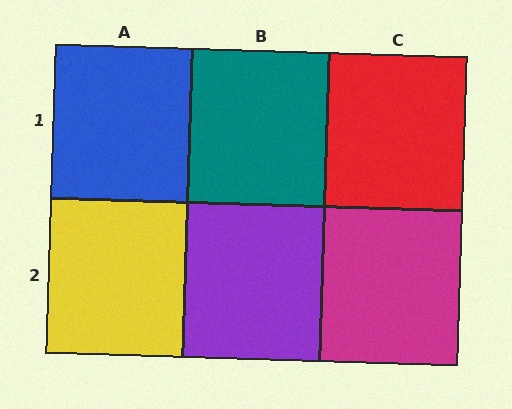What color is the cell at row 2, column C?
Magenta.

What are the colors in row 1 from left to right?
Blue, teal, red.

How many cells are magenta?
1 cell is magenta.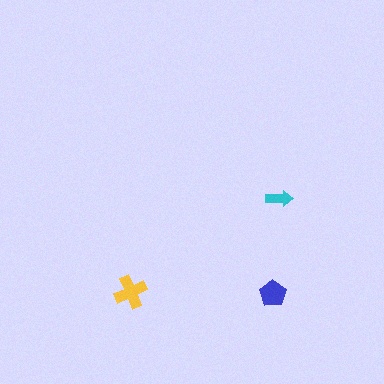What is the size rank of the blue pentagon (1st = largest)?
2nd.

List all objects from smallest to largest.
The cyan arrow, the blue pentagon, the yellow cross.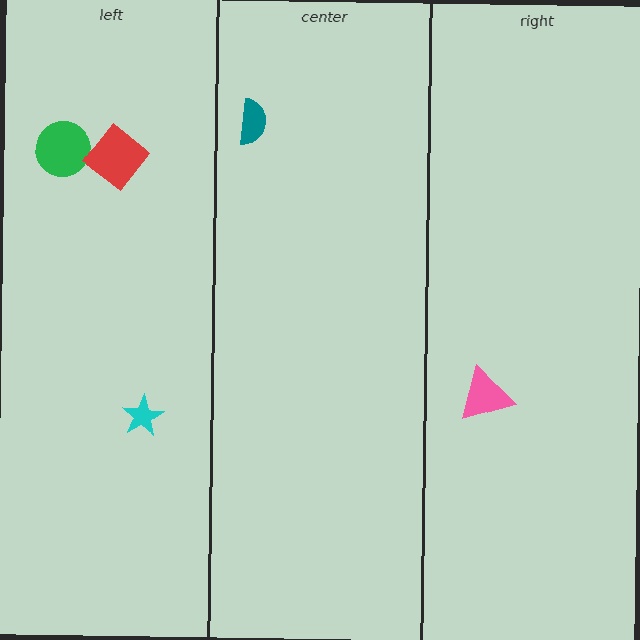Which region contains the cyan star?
The left region.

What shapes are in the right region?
The pink triangle.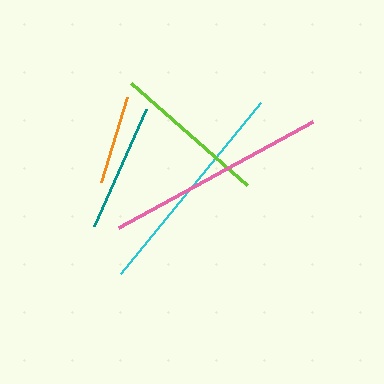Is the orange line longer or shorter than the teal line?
The teal line is longer than the orange line.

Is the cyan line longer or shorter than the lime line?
The cyan line is longer than the lime line.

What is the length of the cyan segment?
The cyan segment is approximately 222 pixels long.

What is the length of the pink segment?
The pink segment is approximately 221 pixels long.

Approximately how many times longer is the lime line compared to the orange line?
The lime line is approximately 1.7 times the length of the orange line.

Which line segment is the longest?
The cyan line is the longest at approximately 222 pixels.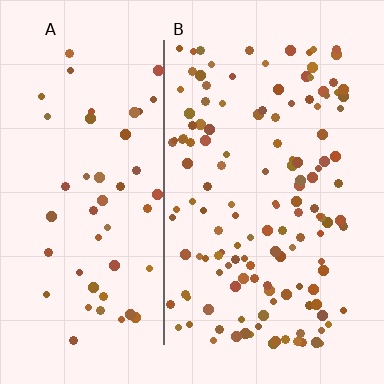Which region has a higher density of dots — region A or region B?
B (the right).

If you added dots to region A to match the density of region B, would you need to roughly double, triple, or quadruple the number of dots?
Approximately triple.